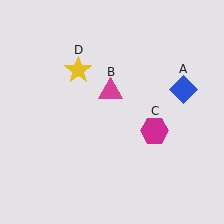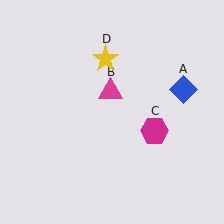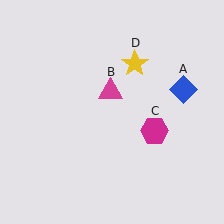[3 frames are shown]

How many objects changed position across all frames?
1 object changed position: yellow star (object D).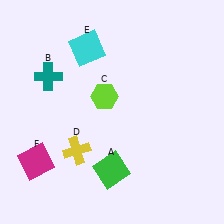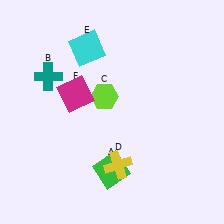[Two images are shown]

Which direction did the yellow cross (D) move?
The yellow cross (D) moved right.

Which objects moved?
The objects that moved are: the yellow cross (D), the magenta square (F).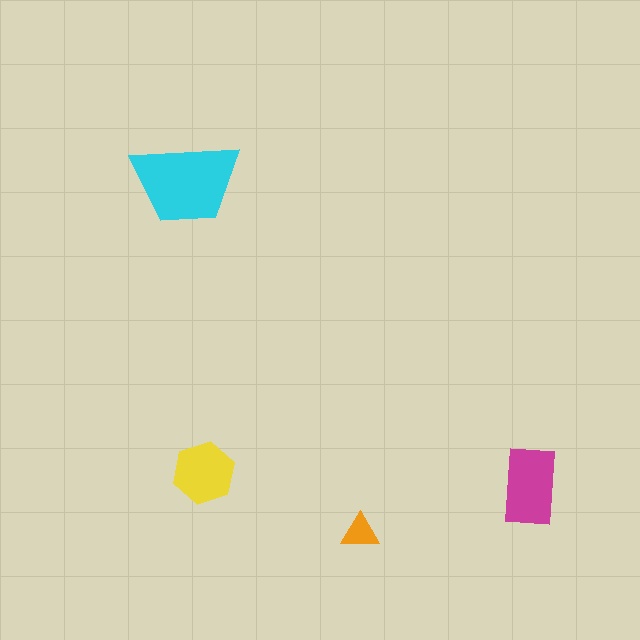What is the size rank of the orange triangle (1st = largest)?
4th.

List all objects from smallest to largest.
The orange triangle, the yellow hexagon, the magenta rectangle, the cyan trapezoid.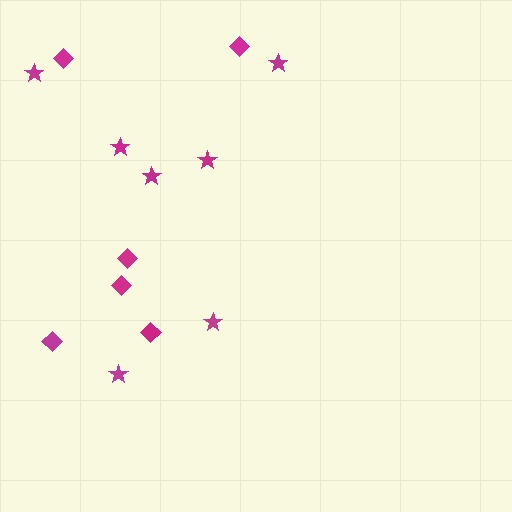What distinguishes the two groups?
There are 2 groups: one group of stars (7) and one group of diamonds (6).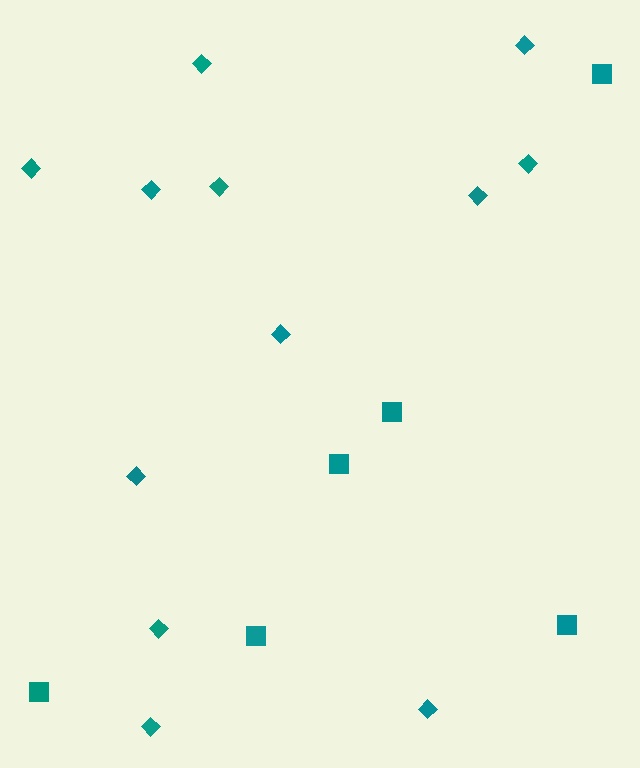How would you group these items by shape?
There are 2 groups: one group of diamonds (12) and one group of squares (6).